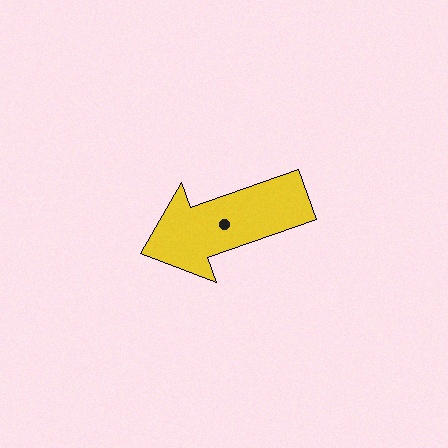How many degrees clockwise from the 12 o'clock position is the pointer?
Approximately 251 degrees.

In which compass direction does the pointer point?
West.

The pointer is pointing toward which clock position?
Roughly 8 o'clock.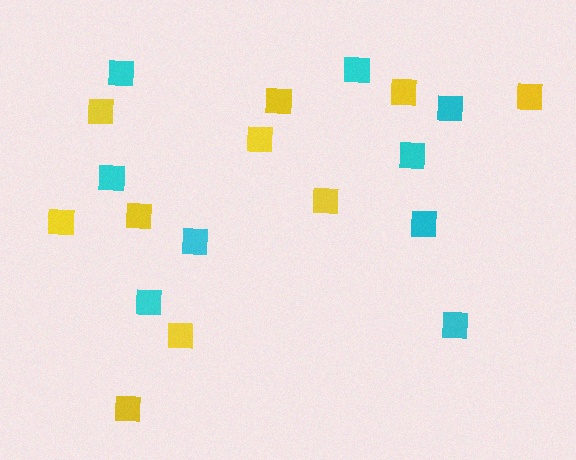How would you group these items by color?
There are 2 groups: one group of cyan squares (9) and one group of yellow squares (10).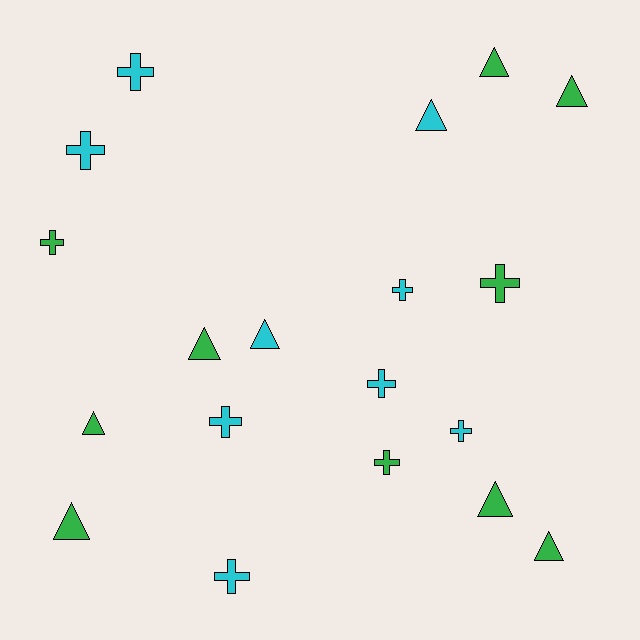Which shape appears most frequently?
Cross, with 10 objects.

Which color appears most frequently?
Green, with 10 objects.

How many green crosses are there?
There are 3 green crosses.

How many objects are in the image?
There are 19 objects.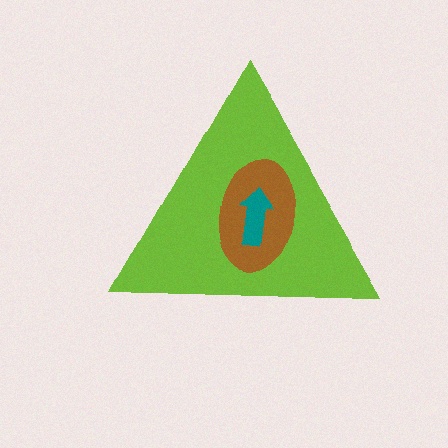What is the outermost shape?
The lime triangle.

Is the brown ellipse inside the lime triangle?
Yes.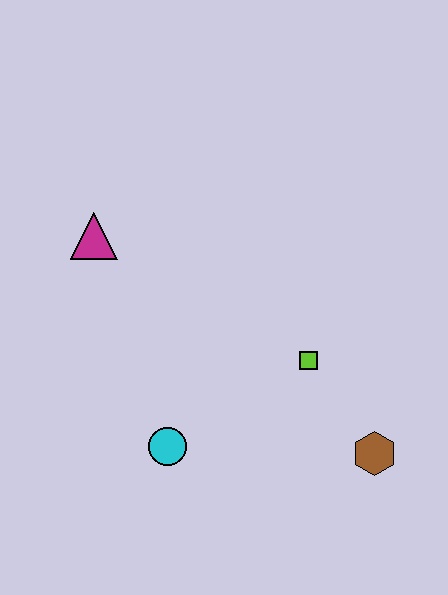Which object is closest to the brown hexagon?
The lime square is closest to the brown hexagon.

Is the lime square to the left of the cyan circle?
No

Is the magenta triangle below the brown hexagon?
No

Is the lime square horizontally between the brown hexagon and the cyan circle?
Yes